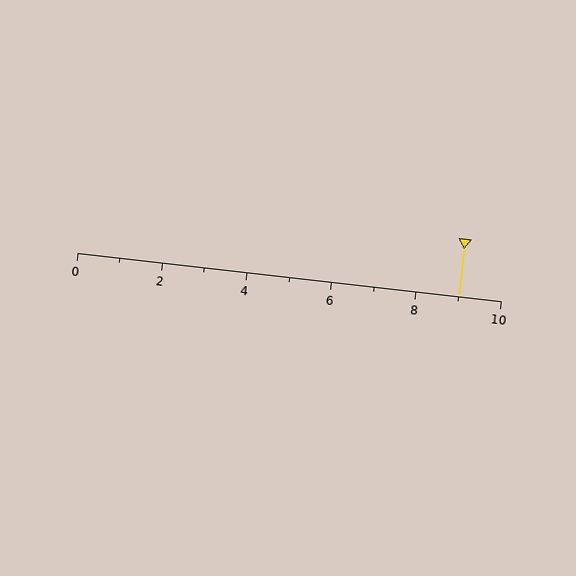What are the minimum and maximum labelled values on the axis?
The axis runs from 0 to 10.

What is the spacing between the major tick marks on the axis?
The major ticks are spaced 2 apart.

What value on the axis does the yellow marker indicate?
The marker indicates approximately 9.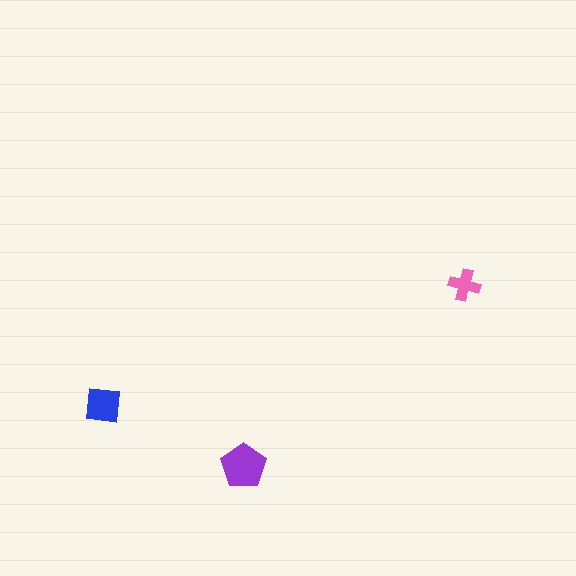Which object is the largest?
The purple pentagon.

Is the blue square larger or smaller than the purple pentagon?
Smaller.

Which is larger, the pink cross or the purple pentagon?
The purple pentagon.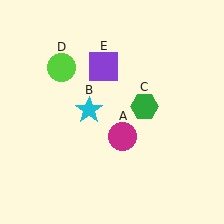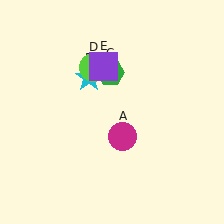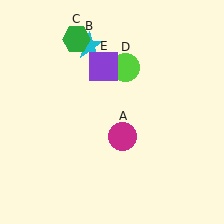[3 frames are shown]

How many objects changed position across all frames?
3 objects changed position: cyan star (object B), green hexagon (object C), lime circle (object D).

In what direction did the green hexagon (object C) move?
The green hexagon (object C) moved up and to the left.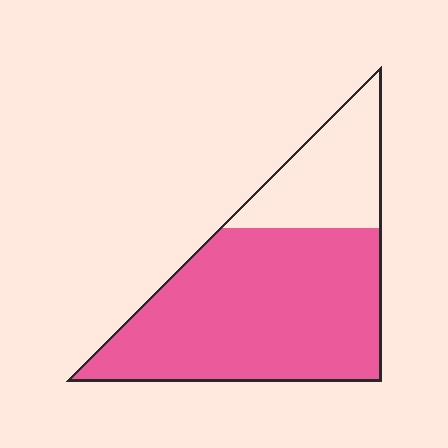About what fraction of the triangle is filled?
About three quarters (3/4).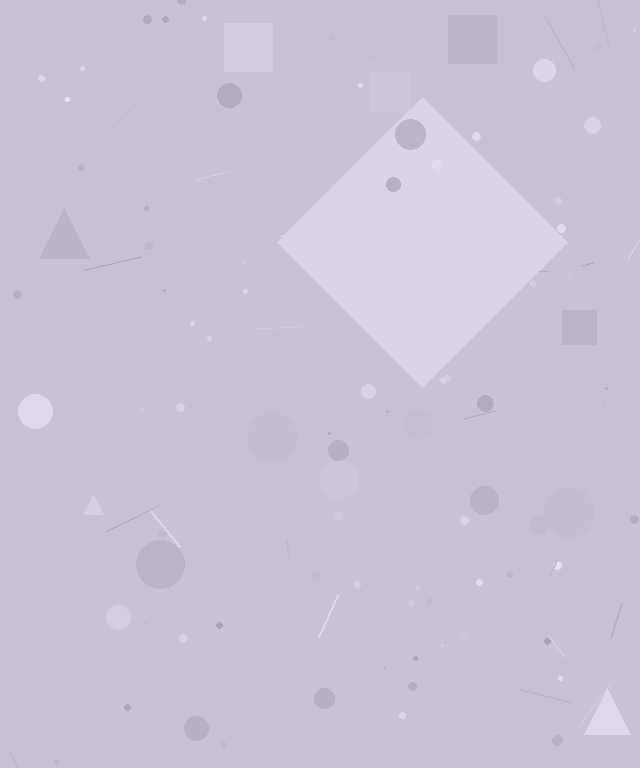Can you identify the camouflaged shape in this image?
The camouflaged shape is a diamond.